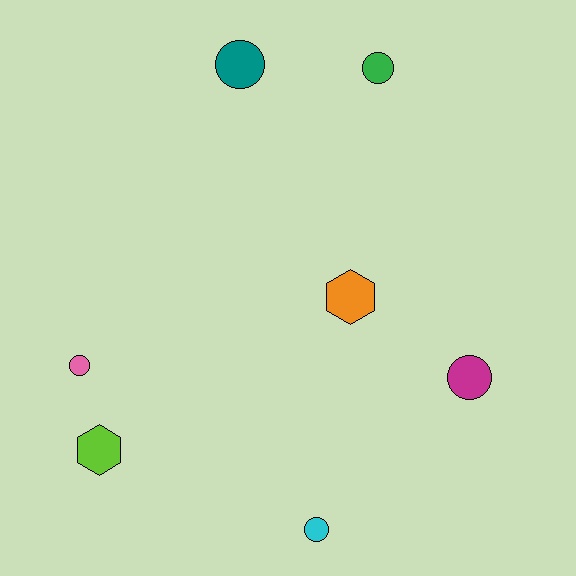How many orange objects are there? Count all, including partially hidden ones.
There is 1 orange object.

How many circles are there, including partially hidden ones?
There are 5 circles.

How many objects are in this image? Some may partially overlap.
There are 7 objects.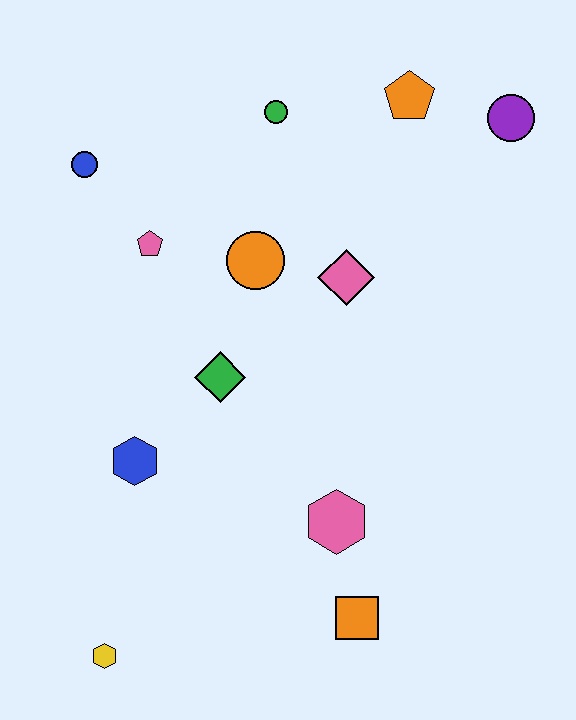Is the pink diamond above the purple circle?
No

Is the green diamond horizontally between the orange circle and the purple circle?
No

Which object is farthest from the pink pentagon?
The orange square is farthest from the pink pentagon.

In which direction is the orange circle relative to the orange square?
The orange circle is above the orange square.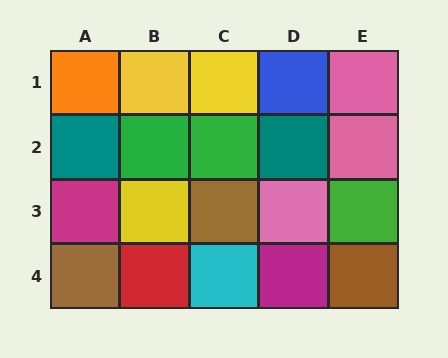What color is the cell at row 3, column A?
Magenta.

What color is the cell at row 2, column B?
Green.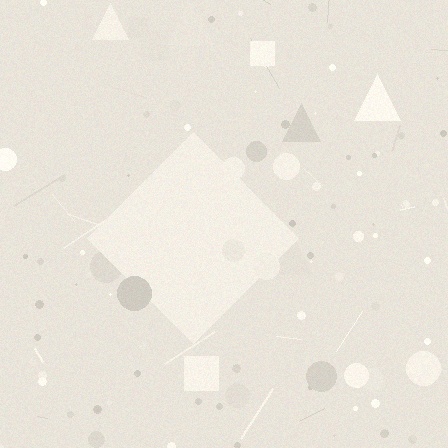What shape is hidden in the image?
A diamond is hidden in the image.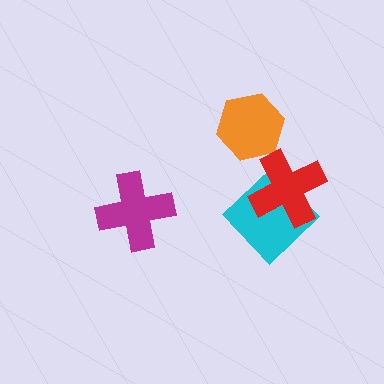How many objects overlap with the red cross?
1 object overlaps with the red cross.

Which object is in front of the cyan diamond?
The red cross is in front of the cyan diamond.